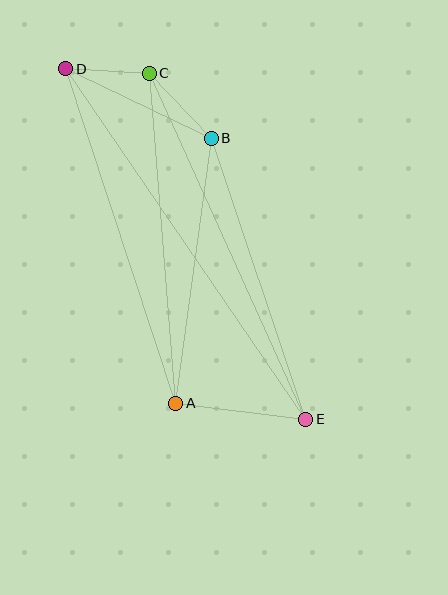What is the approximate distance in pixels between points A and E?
The distance between A and E is approximately 131 pixels.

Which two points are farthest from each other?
Points D and E are farthest from each other.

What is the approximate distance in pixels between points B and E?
The distance between B and E is approximately 296 pixels.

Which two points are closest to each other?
Points C and D are closest to each other.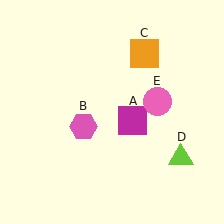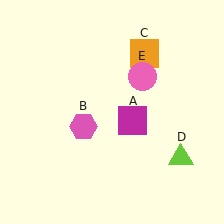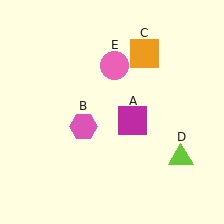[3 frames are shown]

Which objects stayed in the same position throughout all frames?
Magenta square (object A) and pink hexagon (object B) and orange square (object C) and lime triangle (object D) remained stationary.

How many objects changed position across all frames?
1 object changed position: pink circle (object E).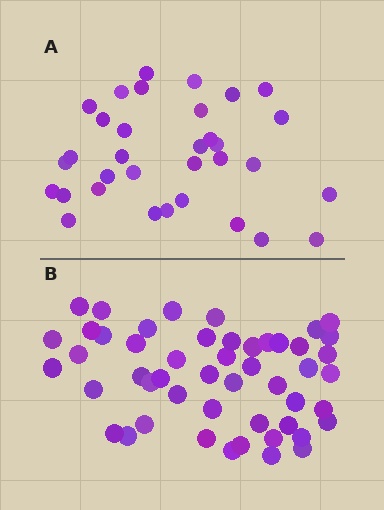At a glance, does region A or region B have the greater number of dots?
Region B (the bottom region) has more dots.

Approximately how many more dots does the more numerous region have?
Region B has approximately 15 more dots than region A.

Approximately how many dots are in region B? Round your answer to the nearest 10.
About 50 dots.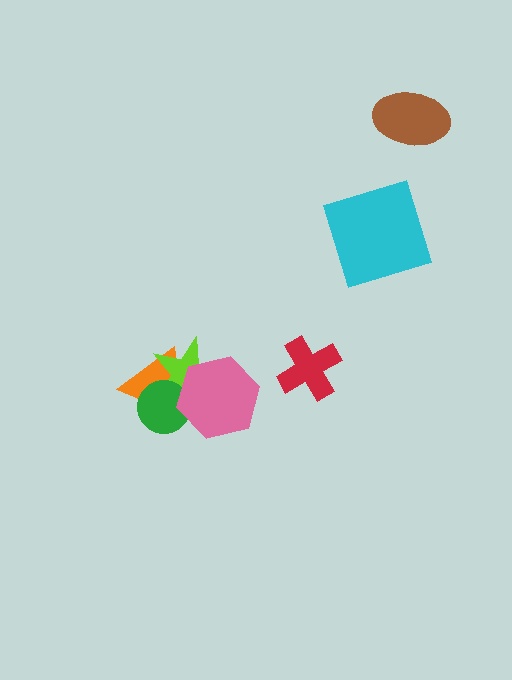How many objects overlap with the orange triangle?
3 objects overlap with the orange triangle.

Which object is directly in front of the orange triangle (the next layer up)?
The lime star is directly in front of the orange triangle.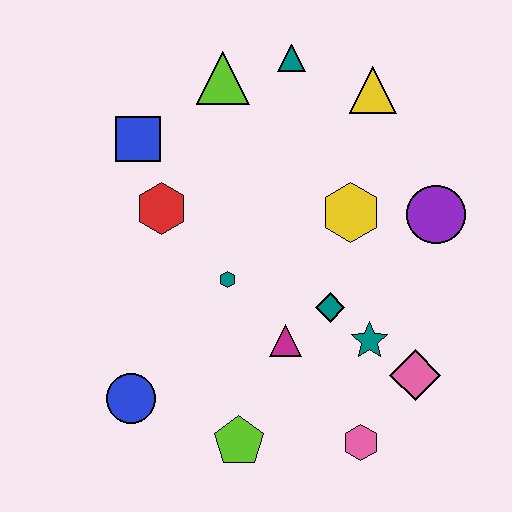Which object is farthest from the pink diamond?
The blue square is farthest from the pink diamond.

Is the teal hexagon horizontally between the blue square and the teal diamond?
Yes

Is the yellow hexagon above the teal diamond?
Yes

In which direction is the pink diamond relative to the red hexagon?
The pink diamond is to the right of the red hexagon.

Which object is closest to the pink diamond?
The teal star is closest to the pink diamond.